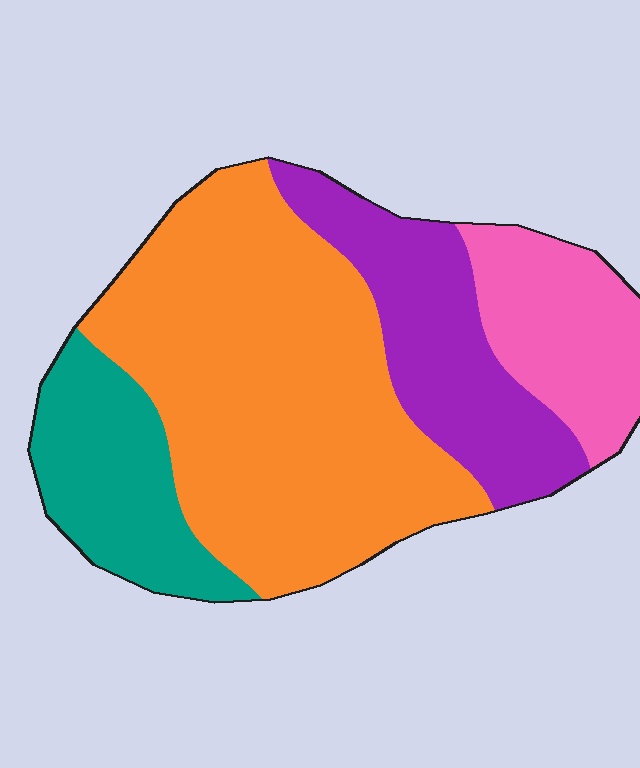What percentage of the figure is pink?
Pink covers 14% of the figure.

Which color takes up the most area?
Orange, at roughly 50%.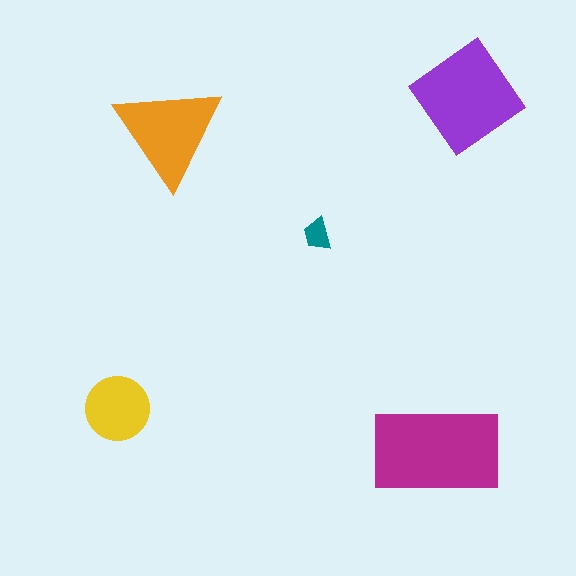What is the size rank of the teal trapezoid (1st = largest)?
5th.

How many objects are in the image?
There are 5 objects in the image.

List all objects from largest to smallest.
The magenta rectangle, the purple diamond, the orange triangle, the yellow circle, the teal trapezoid.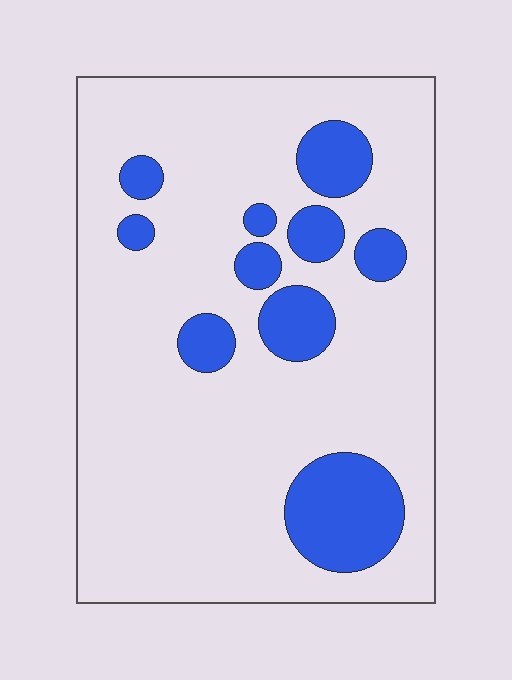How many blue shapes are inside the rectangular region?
10.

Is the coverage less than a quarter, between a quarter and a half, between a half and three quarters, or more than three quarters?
Less than a quarter.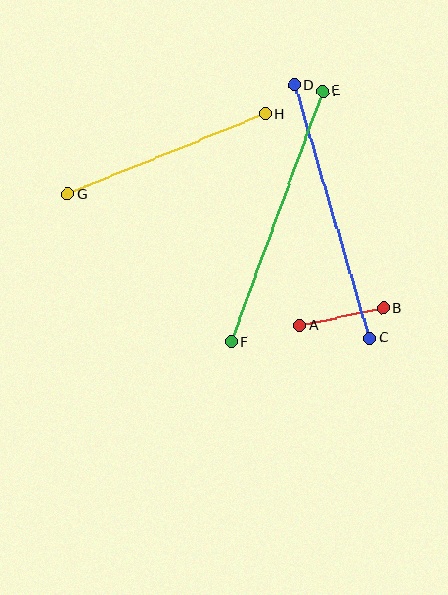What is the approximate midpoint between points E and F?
The midpoint is at approximately (277, 216) pixels.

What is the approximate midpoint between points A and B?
The midpoint is at approximately (341, 317) pixels.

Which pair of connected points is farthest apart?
Points E and F are farthest apart.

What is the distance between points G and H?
The distance is approximately 213 pixels.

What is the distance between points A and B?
The distance is approximately 86 pixels.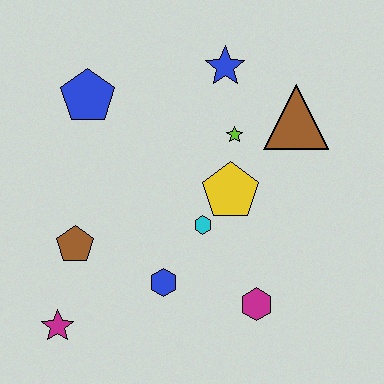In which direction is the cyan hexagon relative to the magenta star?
The cyan hexagon is to the right of the magenta star.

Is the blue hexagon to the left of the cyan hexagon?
Yes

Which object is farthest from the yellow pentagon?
The magenta star is farthest from the yellow pentagon.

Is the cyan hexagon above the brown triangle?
No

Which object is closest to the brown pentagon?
The magenta star is closest to the brown pentagon.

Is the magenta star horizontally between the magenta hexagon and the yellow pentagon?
No